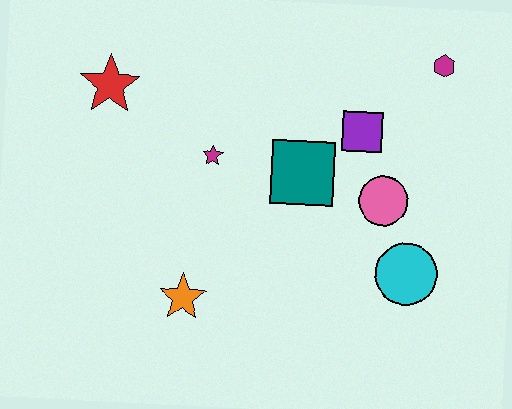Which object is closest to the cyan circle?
The pink circle is closest to the cyan circle.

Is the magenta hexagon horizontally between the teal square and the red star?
No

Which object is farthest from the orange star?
The magenta hexagon is farthest from the orange star.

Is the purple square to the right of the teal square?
Yes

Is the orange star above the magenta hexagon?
No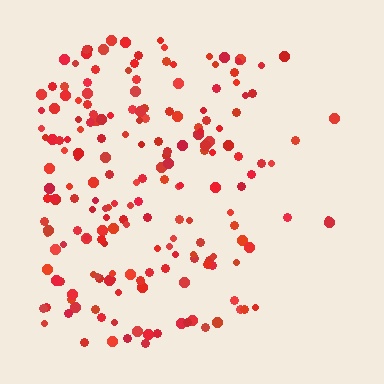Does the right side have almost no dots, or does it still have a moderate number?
Still a moderate number, just noticeably fewer than the left.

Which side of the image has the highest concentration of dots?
The left.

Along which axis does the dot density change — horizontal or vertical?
Horizontal.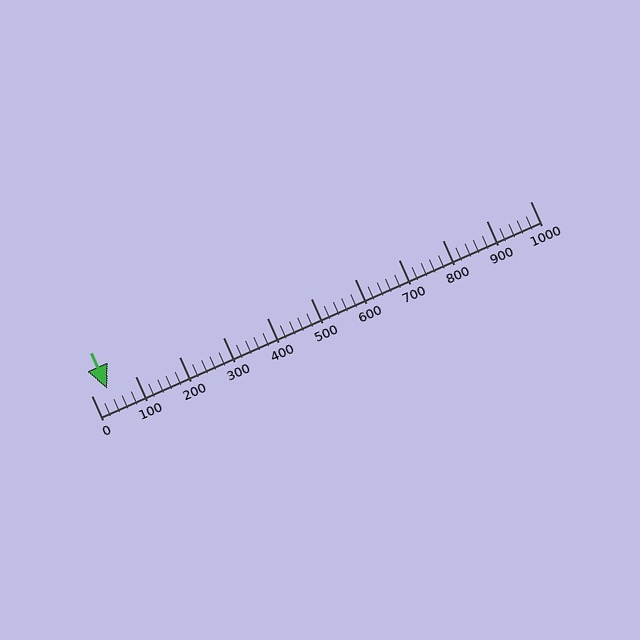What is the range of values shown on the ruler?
The ruler shows values from 0 to 1000.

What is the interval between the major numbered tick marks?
The major tick marks are spaced 100 units apart.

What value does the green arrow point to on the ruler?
The green arrow points to approximately 36.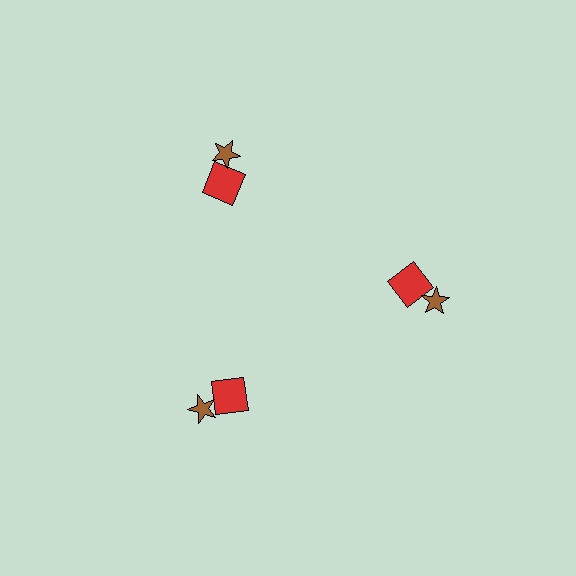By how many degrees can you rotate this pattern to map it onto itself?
The pattern maps onto itself every 120 degrees of rotation.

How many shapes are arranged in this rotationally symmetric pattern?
There are 6 shapes, arranged in 3 groups of 2.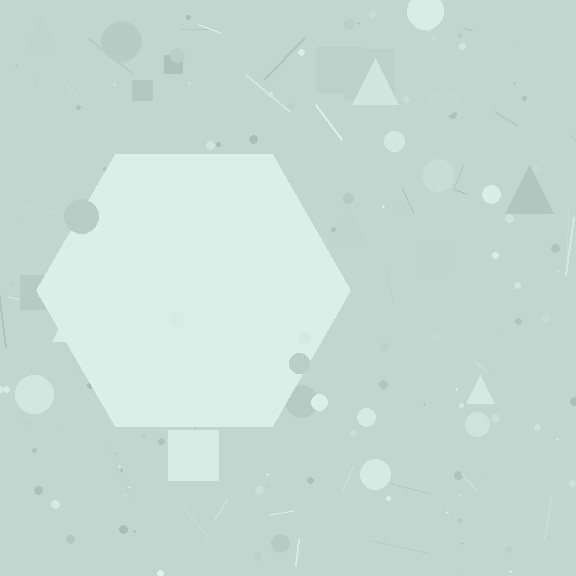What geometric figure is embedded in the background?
A hexagon is embedded in the background.